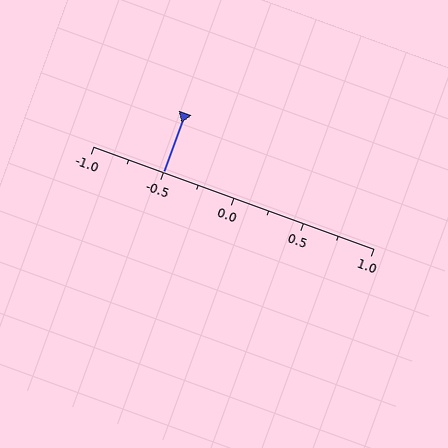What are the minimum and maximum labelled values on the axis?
The axis runs from -1.0 to 1.0.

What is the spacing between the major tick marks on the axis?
The major ticks are spaced 0.5 apart.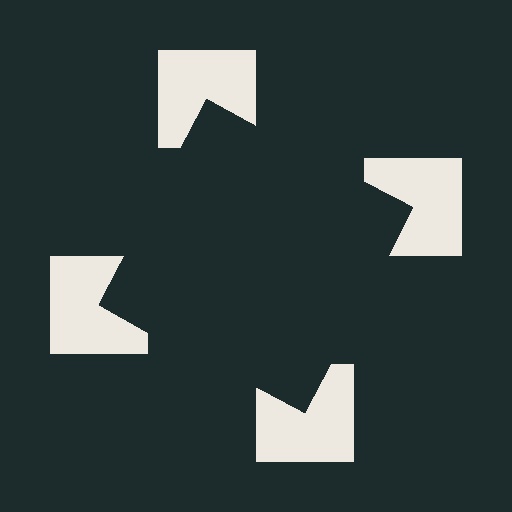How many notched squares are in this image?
There are 4 — one at each vertex of the illusory square.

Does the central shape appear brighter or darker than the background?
It typically appears slightly darker than the background, even though no actual brightness change is drawn.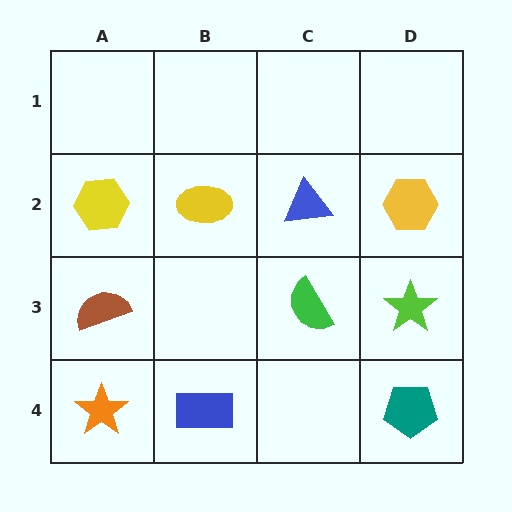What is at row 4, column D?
A teal pentagon.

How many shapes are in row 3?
3 shapes.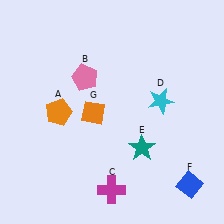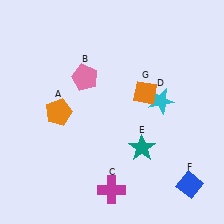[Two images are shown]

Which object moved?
The orange diamond (G) moved right.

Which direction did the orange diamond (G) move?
The orange diamond (G) moved right.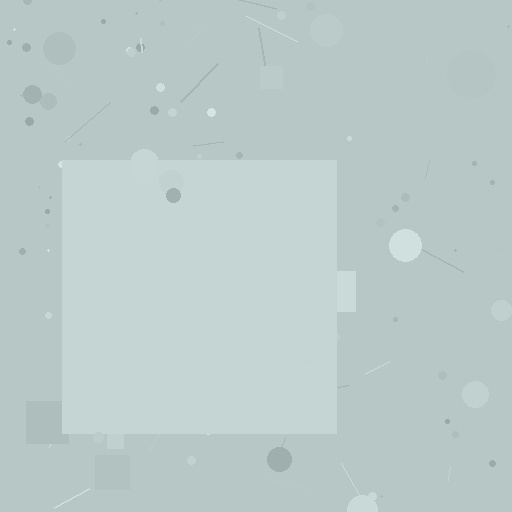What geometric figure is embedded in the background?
A square is embedded in the background.